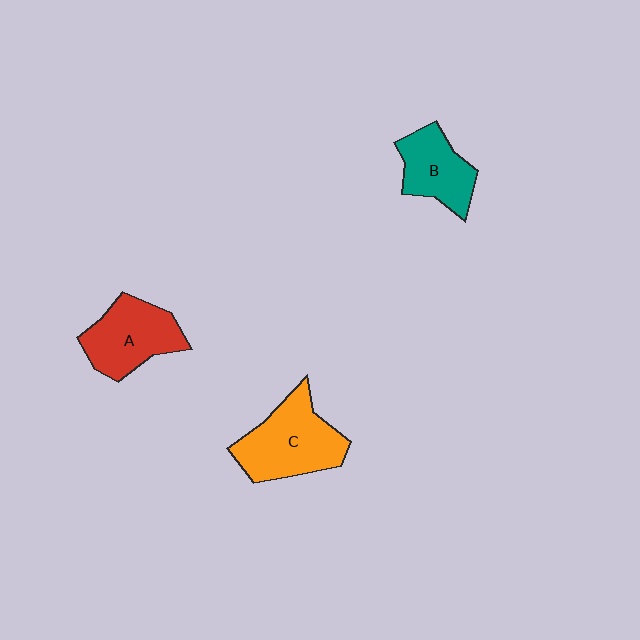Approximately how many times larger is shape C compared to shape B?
Approximately 1.5 times.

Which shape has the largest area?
Shape C (orange).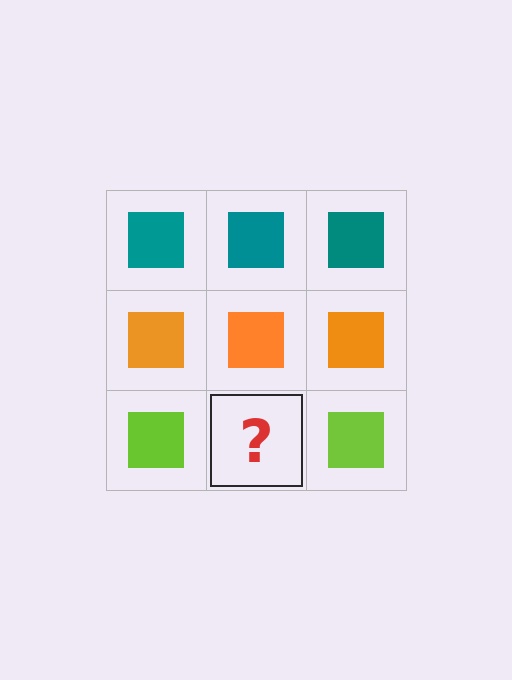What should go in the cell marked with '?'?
The missing cell should contain a lime square.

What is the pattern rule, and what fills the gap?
The rule is that each row has a consistent color. The gap should be filled with a lime square.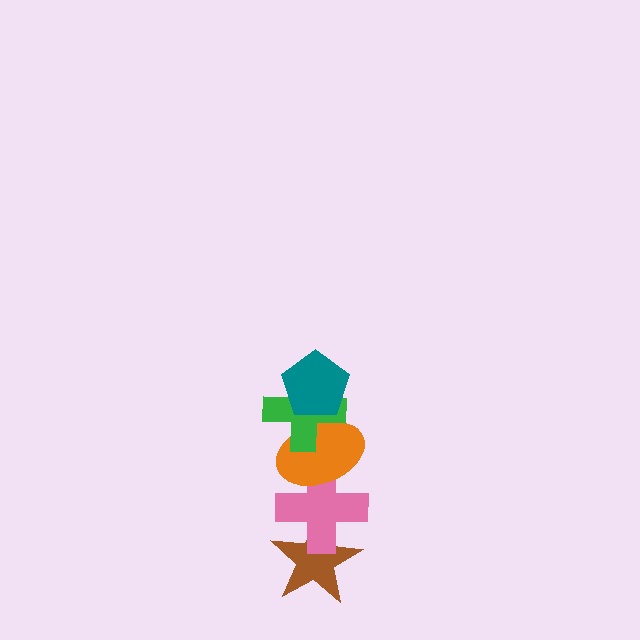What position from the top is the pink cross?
The pink cross is 4th from the top.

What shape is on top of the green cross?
The teal pentagon is on top of the green cross.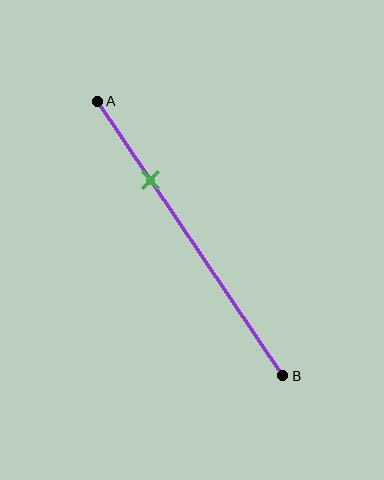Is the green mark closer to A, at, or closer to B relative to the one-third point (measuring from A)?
The green mark is closer to point A than the one-third point of segment AB.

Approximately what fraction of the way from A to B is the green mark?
The green mark is approximately 30% of the way from A to B.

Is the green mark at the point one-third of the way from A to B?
No, the mark is at about 30% from A, not at the 33% one-third point.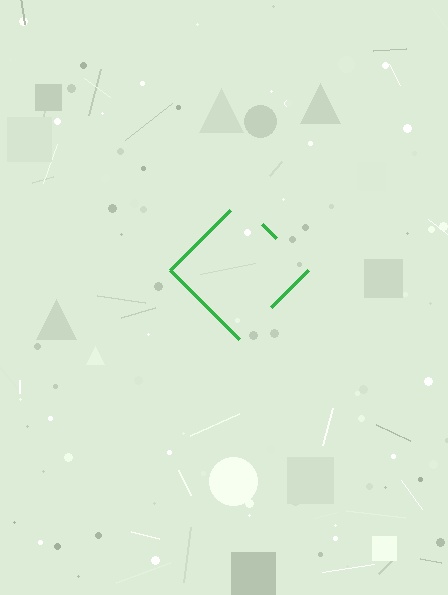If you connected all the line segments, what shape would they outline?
They would outline a diamond.